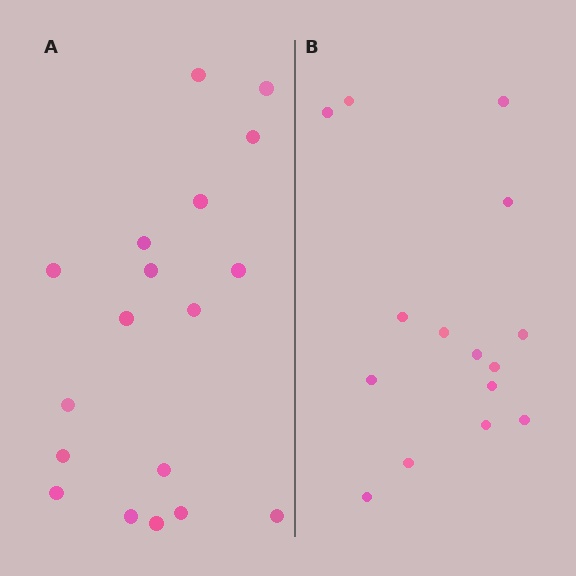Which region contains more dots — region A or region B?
Region A (the left region) has more dots.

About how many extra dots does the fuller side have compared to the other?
Region A has just a few more — roughly 2 or 3 more dots than region B.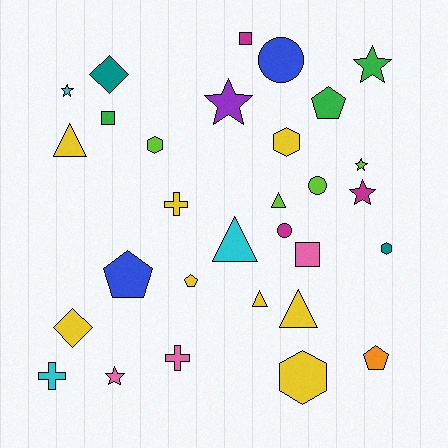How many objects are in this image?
There are 30 objects.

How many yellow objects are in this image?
There are 8 yellow objects.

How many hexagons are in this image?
There are 4 hexagons.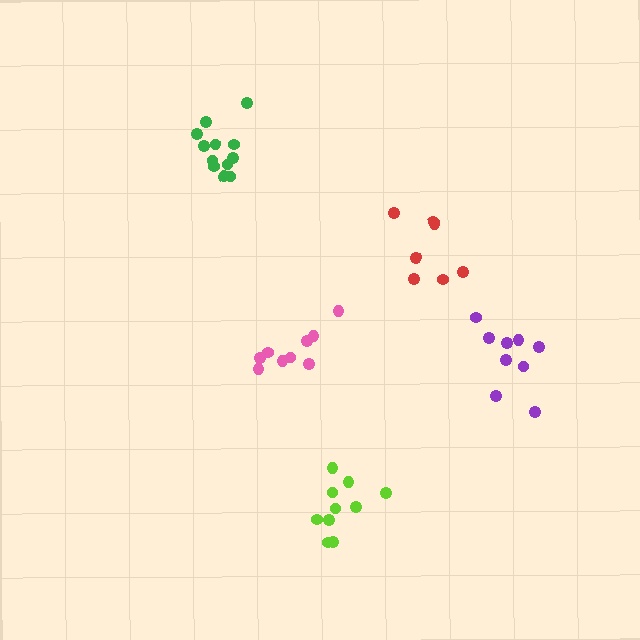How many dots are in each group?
Group 1: 9 dots, Group 2: 12 dots, Group 3: 10 dots, Group 4: 9 dots, Group 5: 7 dots (47 total).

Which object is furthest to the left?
The green cluster is leftmost.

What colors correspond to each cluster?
The clusters are colored: pink, green, lime, purple, red.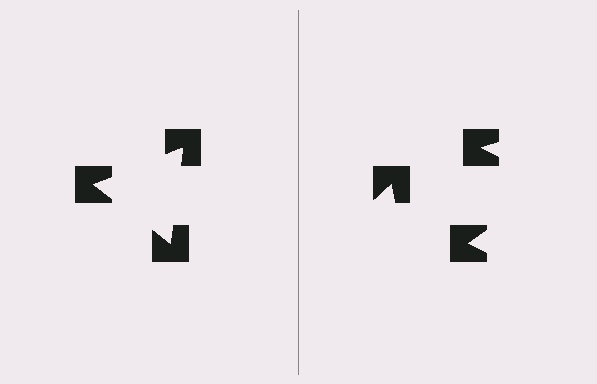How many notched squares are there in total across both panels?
6 — 3 on each side.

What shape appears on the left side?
An illusory triangle.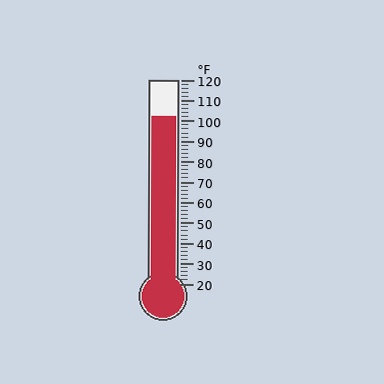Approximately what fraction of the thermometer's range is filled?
The thermometer is filled to approximately 80% of its range.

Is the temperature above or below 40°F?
The temperature is above 40°F.